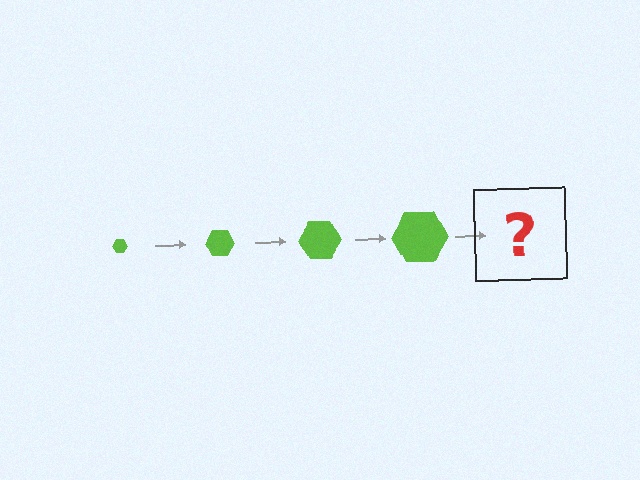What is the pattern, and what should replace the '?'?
The pattern is that the hexagon gets progressively larger each step. The '?' should be a lime hexagon, larger than the previous one.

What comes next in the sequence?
The next element should be a lime hexagon, larger than the previous one.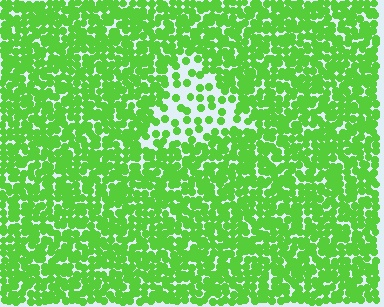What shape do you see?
I see a triangle.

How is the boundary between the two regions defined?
The boundary is defined by a change in element density (approximately 2.9x ratio). All elements are the same color, size, and shape.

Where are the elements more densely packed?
The elements are more densely packed outside the triangle boundary.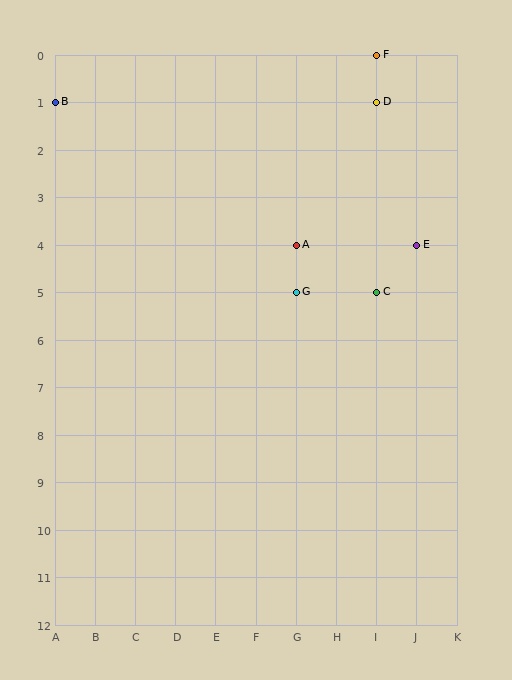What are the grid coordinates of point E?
Point E is at grid coordinates (J, 4).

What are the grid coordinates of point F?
Point F is at grid coordinates (I, 0).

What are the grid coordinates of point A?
Point A is at grid coordinates (G, 4).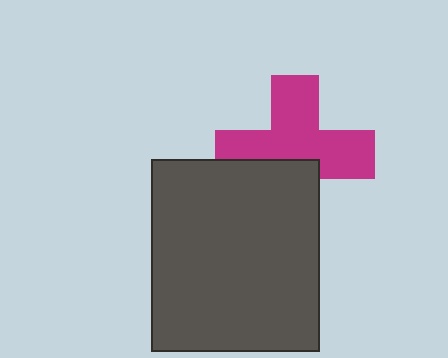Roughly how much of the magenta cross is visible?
About half of it is visible (roughly 64%).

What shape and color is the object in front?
The object in front is a dark gray rectangle.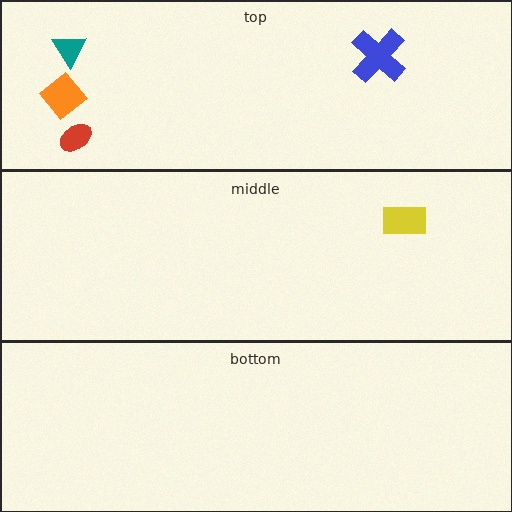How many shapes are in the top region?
4.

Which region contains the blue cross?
The top region.